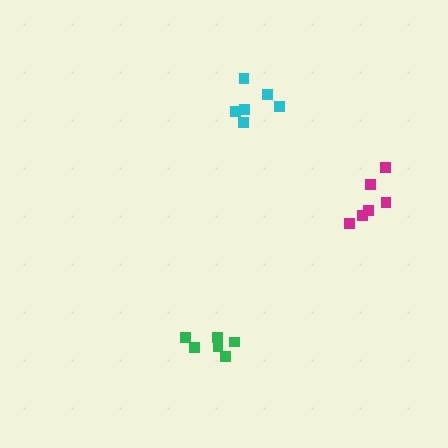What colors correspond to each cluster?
The clusters are colored: cyan, magenta, green.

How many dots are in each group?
Group 1: 6 dots, Group 2: 6 dots, Group 3: 6 dots (18 total).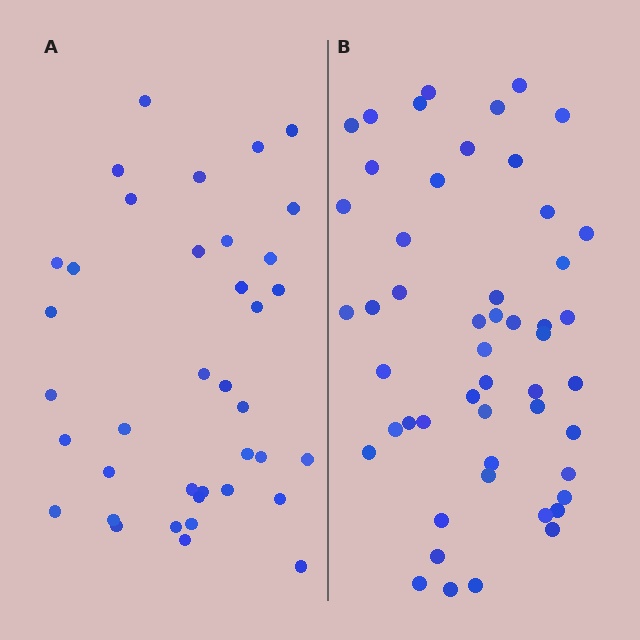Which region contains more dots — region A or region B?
Region B (the right region) has more dots.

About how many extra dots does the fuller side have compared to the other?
Region B has approximately 15 more dots than region A.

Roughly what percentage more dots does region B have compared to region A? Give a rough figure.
About 35% more.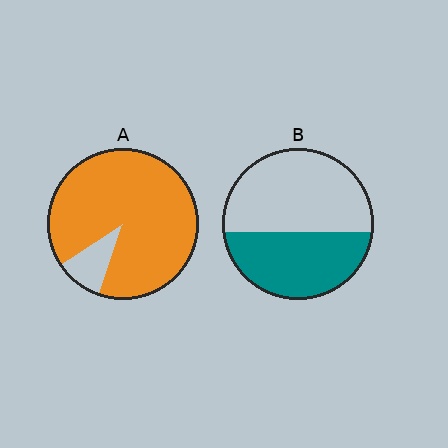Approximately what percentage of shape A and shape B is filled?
A is approximately 90% and B is approximately 45%.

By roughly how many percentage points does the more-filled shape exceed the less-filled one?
By roughly 45 percentage points (A over B).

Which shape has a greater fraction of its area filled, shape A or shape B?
Shape A.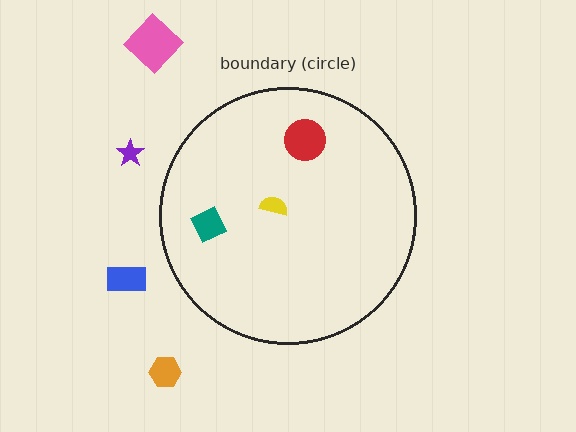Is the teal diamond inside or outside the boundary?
Inside.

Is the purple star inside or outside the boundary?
Outside.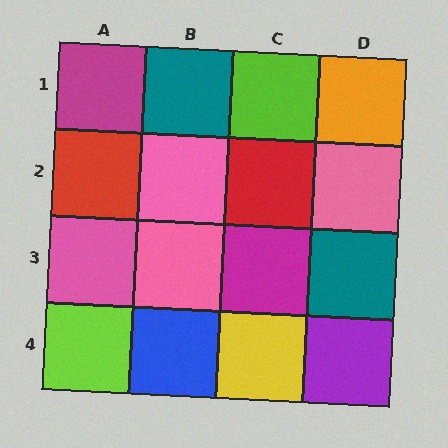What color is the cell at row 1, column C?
Lime.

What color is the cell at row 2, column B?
Pink.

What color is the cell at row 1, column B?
Teal.